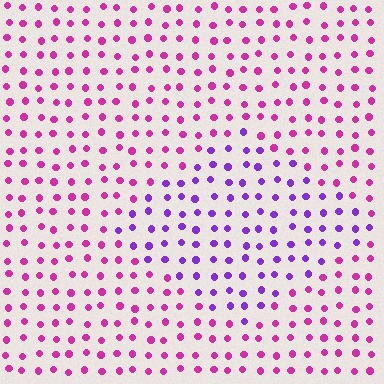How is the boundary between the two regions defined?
The boundary is defined purely by a slight shift in hue (about 45 degrees). Spacing, size, and orientation are identical on both sides.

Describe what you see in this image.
The image is filled with small magenta elements in a uniform arrangement. A diamond-shaped region is visible where the elements are tinted to a slightly different hue, forming a subtle color boundary.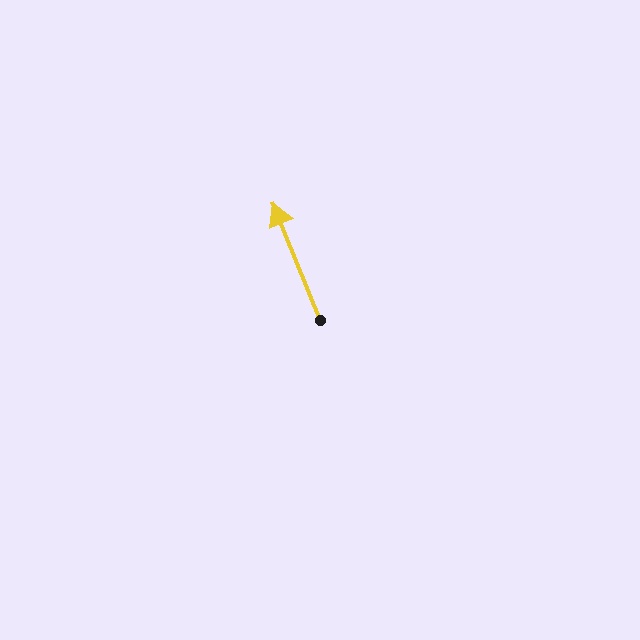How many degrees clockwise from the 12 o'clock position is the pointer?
Approximately 338 degrees.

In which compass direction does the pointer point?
North.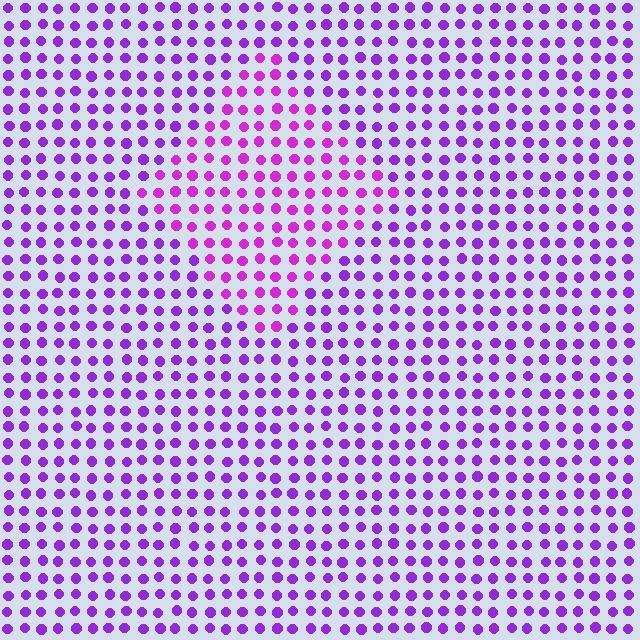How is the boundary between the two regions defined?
The boundary is defined purely by a slight shift in hue (about 23 degrees). Spacing, size, and orientation are identical on both sides.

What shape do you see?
I see a diamond.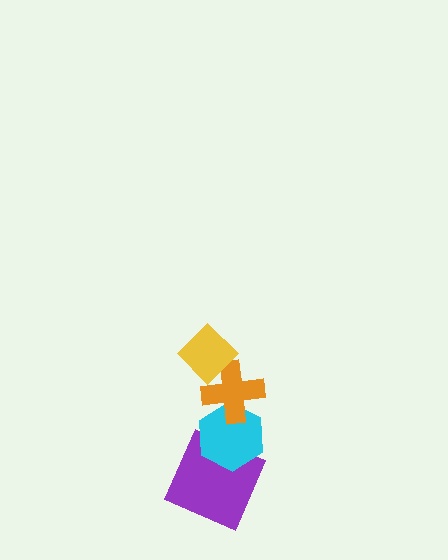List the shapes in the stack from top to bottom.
From top to bottom: the yellow diamond, the orange cross, the cyan hexagon, the purple square.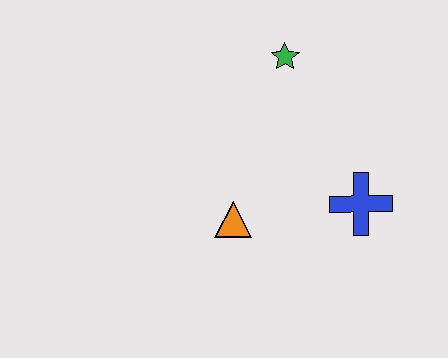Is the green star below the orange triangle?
No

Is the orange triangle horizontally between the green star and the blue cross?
No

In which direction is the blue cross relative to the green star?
The blue cross is below the green star.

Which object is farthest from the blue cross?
The green star is farthest from the blue cross.